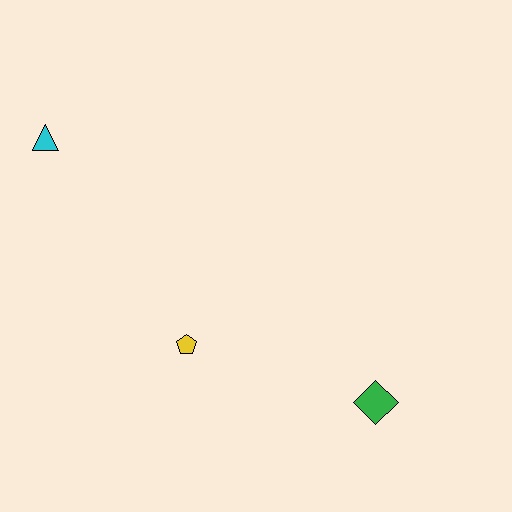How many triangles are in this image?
There is 1 triangle.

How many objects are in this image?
There are 3 objects.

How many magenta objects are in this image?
There are no magenta objects.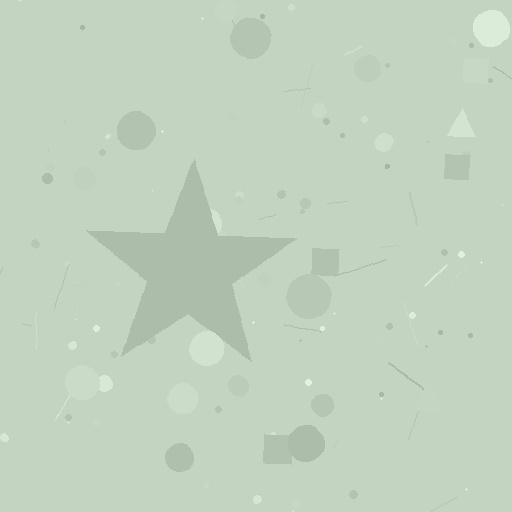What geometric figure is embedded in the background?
A star is embedded in the background.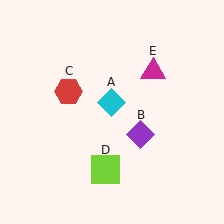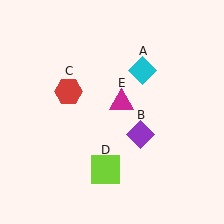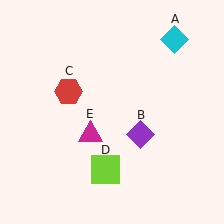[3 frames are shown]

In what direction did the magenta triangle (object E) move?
The magenta triangle (object E) moved down and to the left.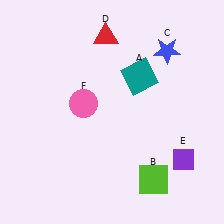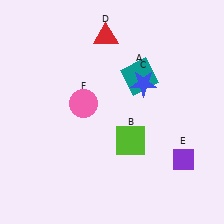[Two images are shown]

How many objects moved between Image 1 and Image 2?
2 objects moved between the two images.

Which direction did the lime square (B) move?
The lime square (B) moved up.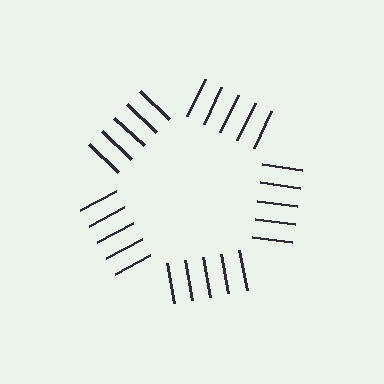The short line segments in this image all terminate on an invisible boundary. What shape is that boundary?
An illusory pentagon — the line segments terminate on its edges but no continuous stroke is drawn.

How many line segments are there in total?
25 — 5 along each of the 5 edges.